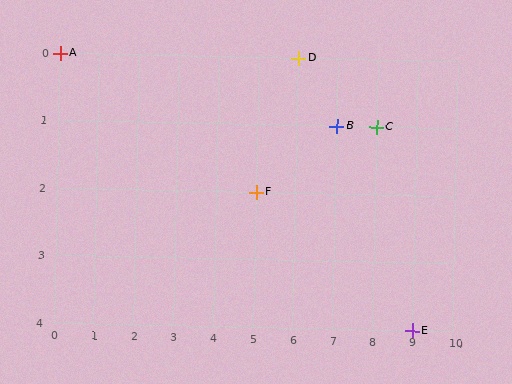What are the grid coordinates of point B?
Point B is at grid coordinates (7, 1).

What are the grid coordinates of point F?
Point F is at grid coordinates (5, 2).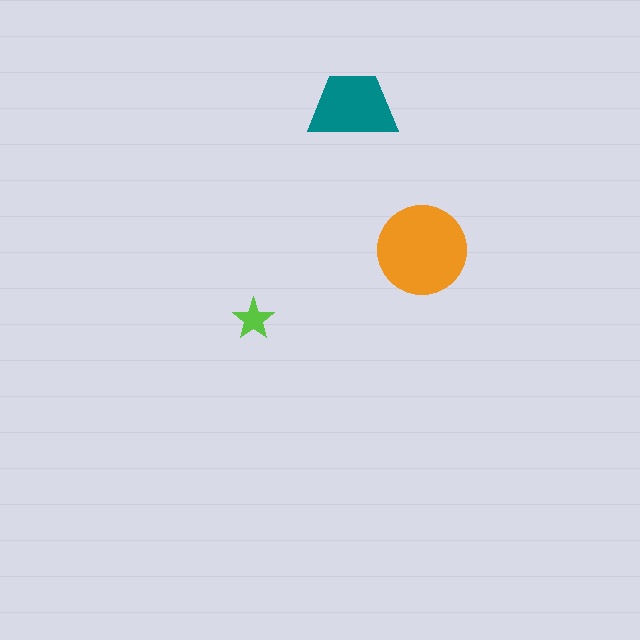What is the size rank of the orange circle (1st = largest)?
1st.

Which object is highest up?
The teal trapezoid is topmost.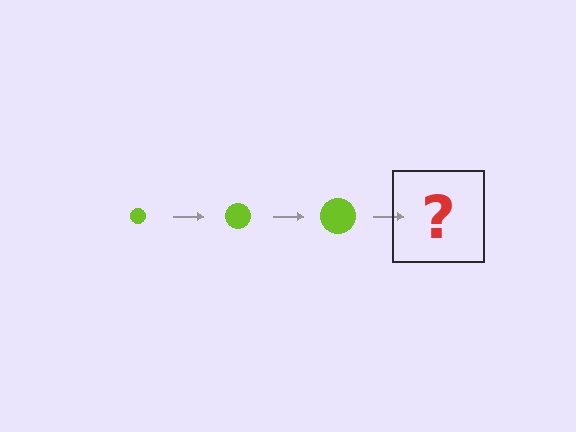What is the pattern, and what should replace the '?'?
The pattern is that the circle gets progressively larger each step. The '?' should be a lime circle, larger than the previous one.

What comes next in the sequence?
The next element should be a lime circle, larger than the previous one.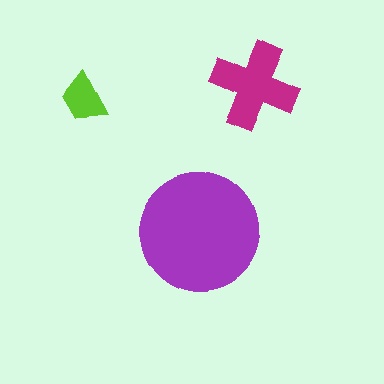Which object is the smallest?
The lime trapezoid.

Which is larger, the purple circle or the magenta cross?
The purple circle.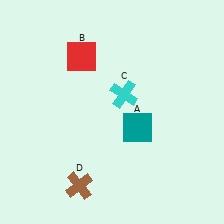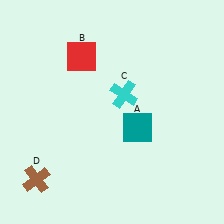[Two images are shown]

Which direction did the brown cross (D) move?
The brown cross (D) moved left.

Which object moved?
The brown cross (D) moved left.